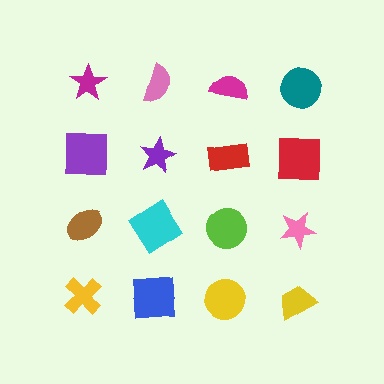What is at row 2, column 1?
A purple square.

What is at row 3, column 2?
A cyan diamond.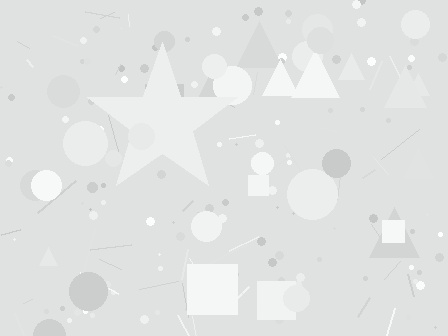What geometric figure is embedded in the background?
A star is embedded in the background.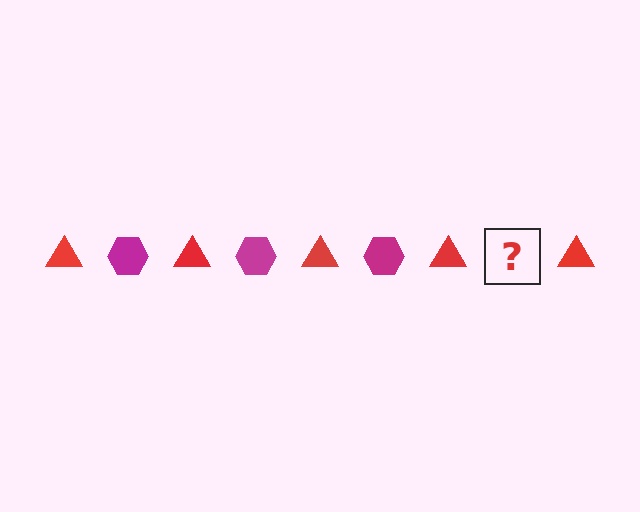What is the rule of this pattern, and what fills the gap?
The rule is that the pattern alternates between red triangle and magenta hexagon. The gap should be filled with a magenta hexagon.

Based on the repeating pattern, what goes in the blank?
The blank should be a magenta hexagon.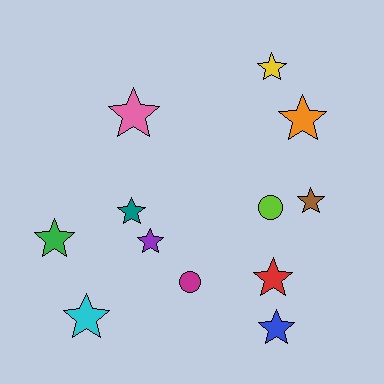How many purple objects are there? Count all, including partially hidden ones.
There is 1 purple object.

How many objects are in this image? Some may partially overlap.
There are 12 objects.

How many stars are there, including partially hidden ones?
There are 10 stars.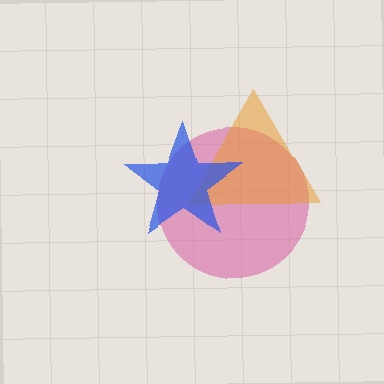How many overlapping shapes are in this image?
There are 3 overlapping shapes in the image.